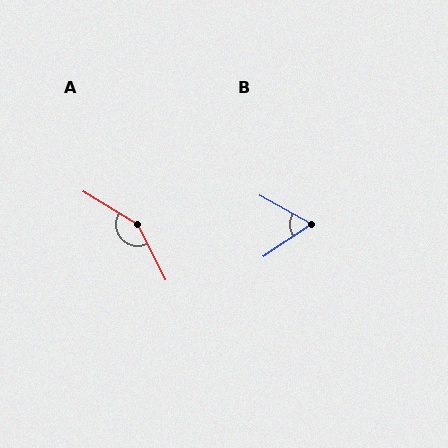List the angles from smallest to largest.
B (62°), A (147°).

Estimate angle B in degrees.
Approximately 62 degrees.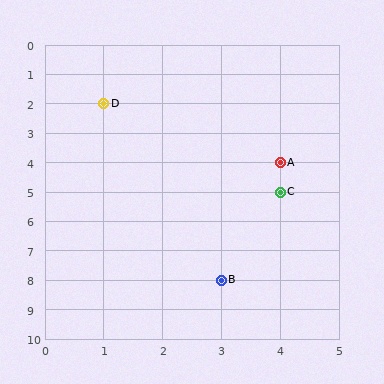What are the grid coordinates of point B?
Point B is at grid coordinates (3, 8).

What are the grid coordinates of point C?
Point C is at grid coordinates (4, 5).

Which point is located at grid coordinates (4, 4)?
Point A is at (4, 4).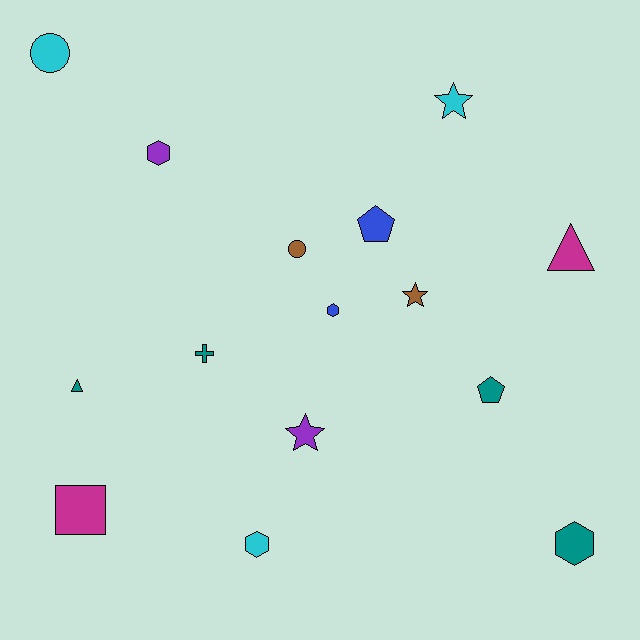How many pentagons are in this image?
There are 2 pentagons.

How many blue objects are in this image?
There are 2 blue objects.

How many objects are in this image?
There are 15 objects.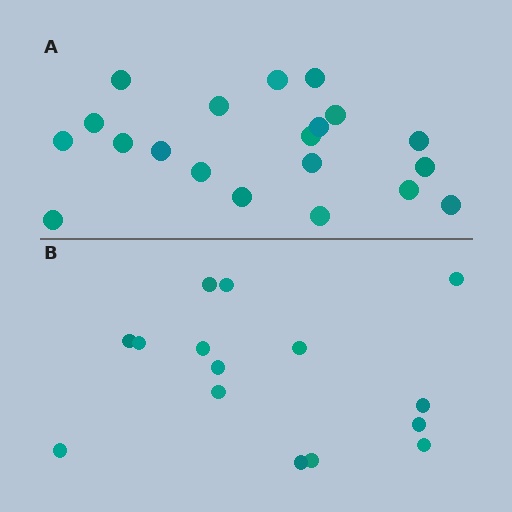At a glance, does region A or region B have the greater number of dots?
Region A (the top region) has more dots.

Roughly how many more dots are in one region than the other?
Region A has about 5 more dots than region B.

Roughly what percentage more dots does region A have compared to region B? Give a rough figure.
About 35% more.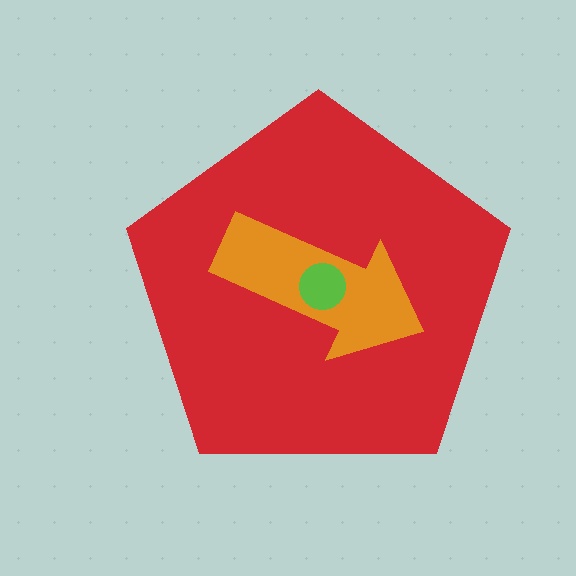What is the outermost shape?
The red pentagon.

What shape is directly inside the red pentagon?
The orange arrow.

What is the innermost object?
The lime circle.